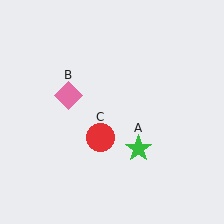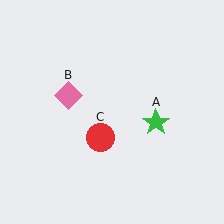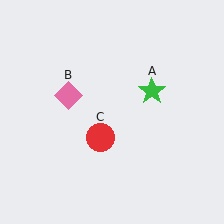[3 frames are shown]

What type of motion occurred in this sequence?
The green star (object A) rotated counterclockwise around the center of the scene.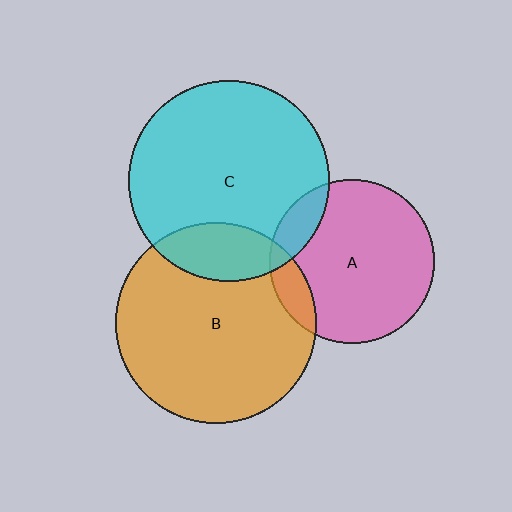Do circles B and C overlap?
Yes.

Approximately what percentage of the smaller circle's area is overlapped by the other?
Approximately 20%.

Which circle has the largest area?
Circle C (cyan).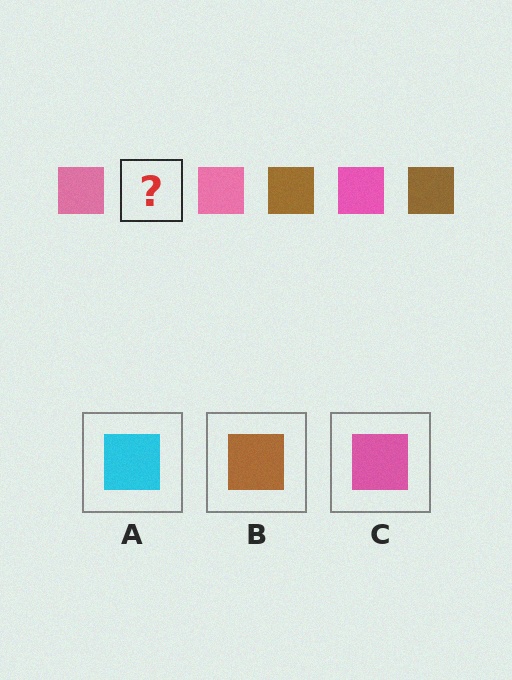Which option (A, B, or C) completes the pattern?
B.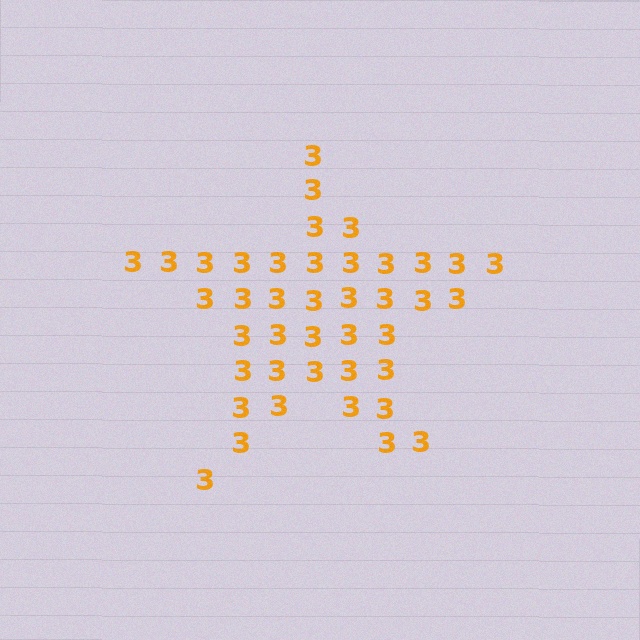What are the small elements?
The small elements are digit 3's.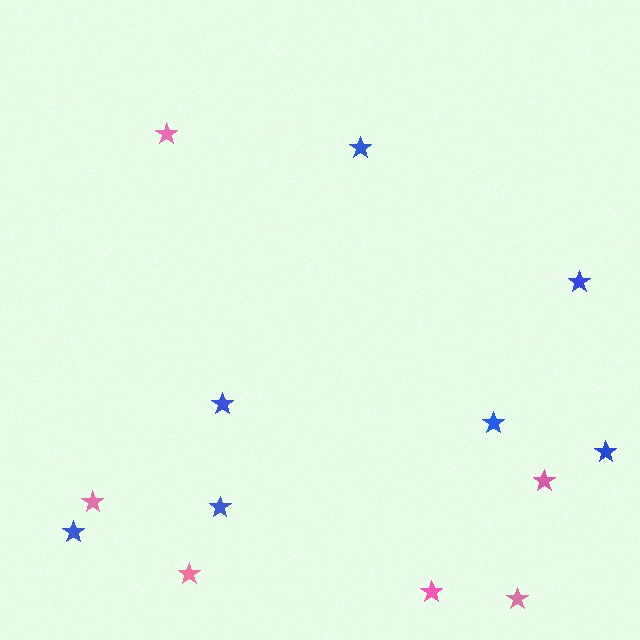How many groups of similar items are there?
There are 2 groups: one group of blue stars (7) and one group of pink stars (6).